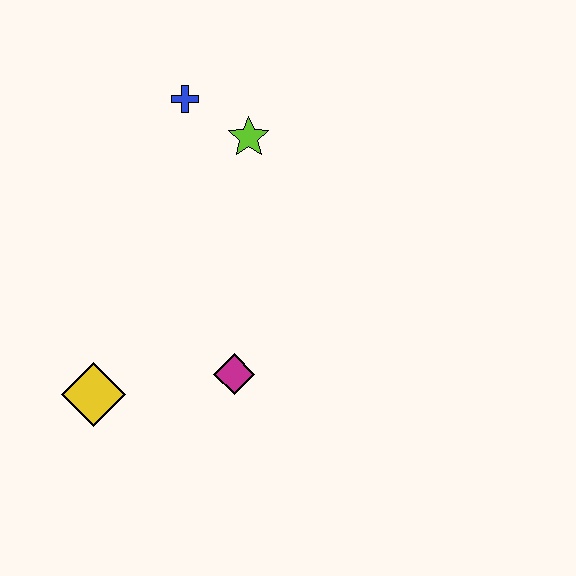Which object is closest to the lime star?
The blue cross is closest to the lime star.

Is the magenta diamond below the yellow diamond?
No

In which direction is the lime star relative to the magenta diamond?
The lime star is above the magenta diamond.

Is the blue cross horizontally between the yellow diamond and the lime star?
Yes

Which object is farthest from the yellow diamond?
The blue cross is farthest from the yellow diamond.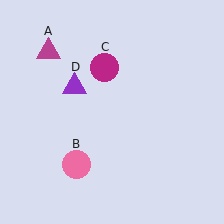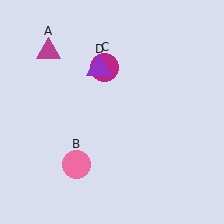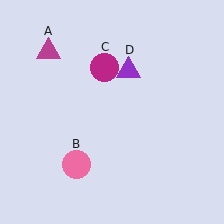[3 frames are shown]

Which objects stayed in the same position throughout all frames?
Magenta triangle (object A) and pink circle (object B) and magenta circle (object C) remained stationary.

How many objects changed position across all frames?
1 object changed position: purple triangle (object D).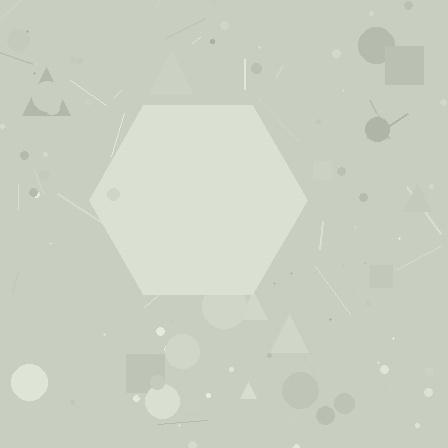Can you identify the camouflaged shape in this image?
The camouflaged shape is a hexagon.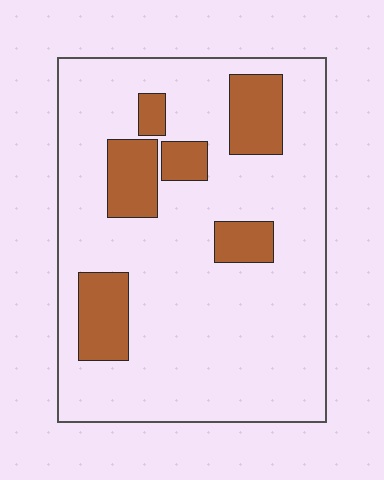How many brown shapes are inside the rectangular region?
6.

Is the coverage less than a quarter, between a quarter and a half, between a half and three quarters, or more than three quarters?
Less than a quarter.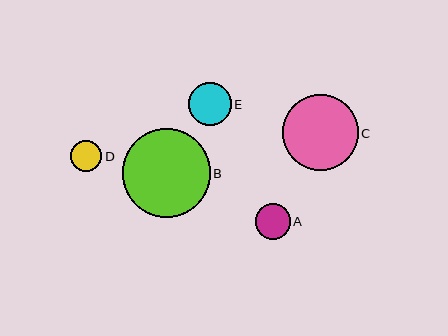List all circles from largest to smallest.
From largest to smallest: B, C, E, A, D.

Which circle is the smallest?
Circle D is the smallest with a size of approximately 31 pixels.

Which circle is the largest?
Circle B is the largest with a size of approximately 88 pixels.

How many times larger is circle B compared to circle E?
Circle B is approximately 2.1 times the size of circle E.